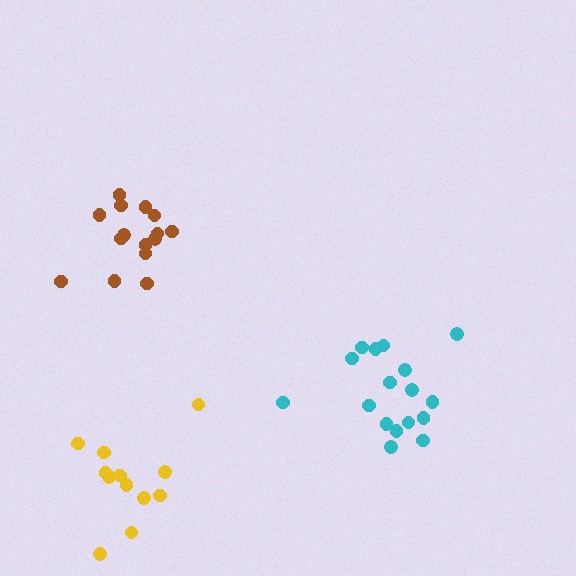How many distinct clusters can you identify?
There are 3 distinct clusters.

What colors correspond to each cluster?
The clusters are colored: yellow, brown, cyan.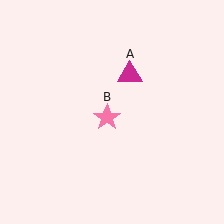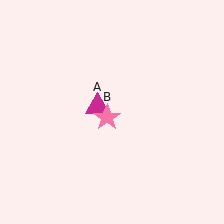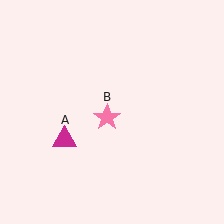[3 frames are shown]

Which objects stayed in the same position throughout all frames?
Pink star (object B) remained stationary.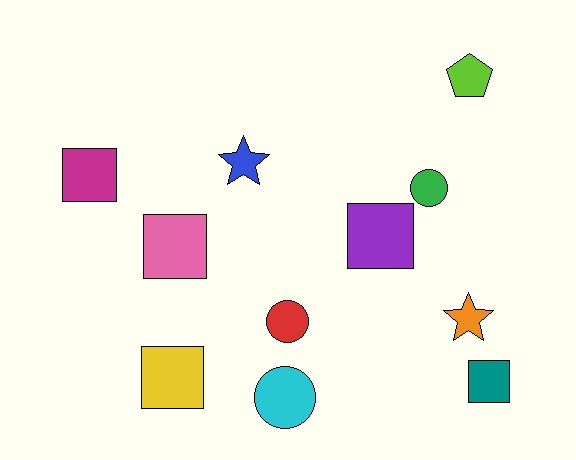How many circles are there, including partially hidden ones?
There are 3 circles.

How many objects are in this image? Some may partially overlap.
There are 11 objects.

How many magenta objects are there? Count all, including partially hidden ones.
There is 1 magenta object.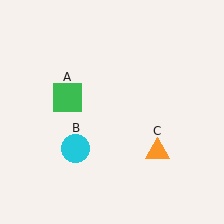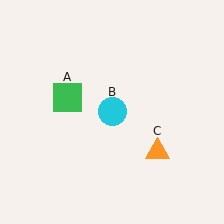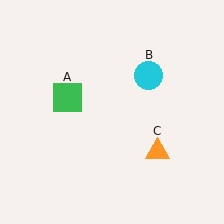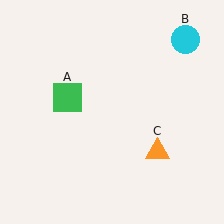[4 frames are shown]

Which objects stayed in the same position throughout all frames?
Green square (object A) and orange triangle (object C) remained stationary.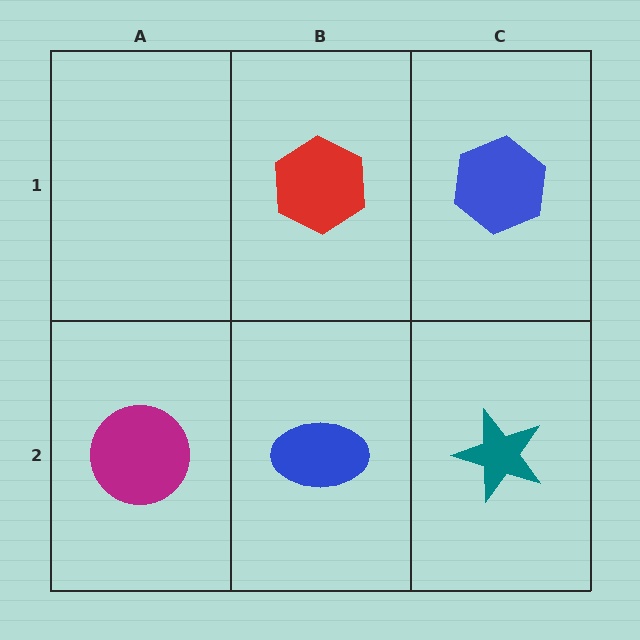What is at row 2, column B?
A blue ellipse.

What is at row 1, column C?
A blue hexagon.